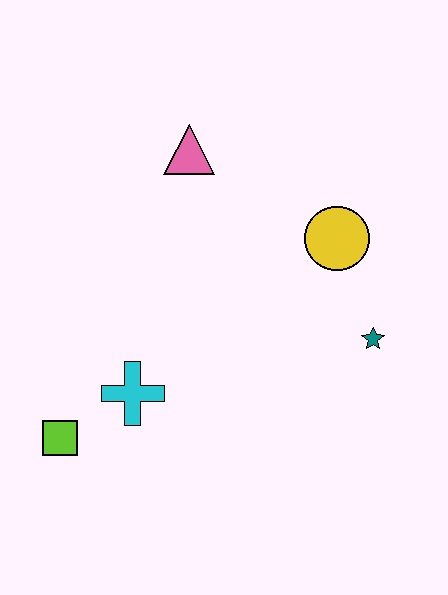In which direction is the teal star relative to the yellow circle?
The teal star is below the yellow circle.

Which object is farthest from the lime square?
The yellow circle is farthest from the lime square.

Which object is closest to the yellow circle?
The teal star is closest to the yellow circle.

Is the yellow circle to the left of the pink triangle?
No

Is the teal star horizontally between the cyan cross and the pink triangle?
No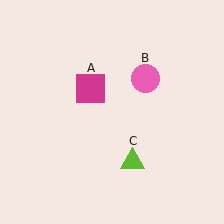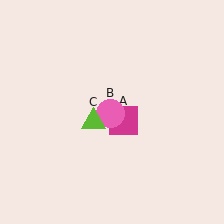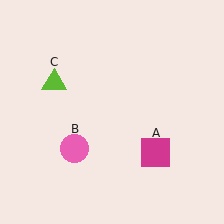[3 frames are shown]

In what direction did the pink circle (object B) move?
The pink circle (object B) moved down and to the left.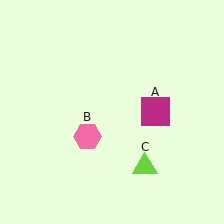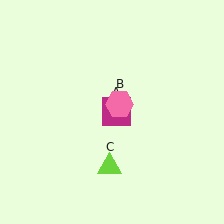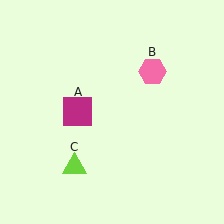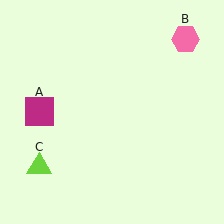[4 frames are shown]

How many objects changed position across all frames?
3 objects changed position: magenta square (object A), pink hexagon (object B), lime triangle (object C).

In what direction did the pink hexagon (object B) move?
The pink hexagon (object B) moved up and to the right.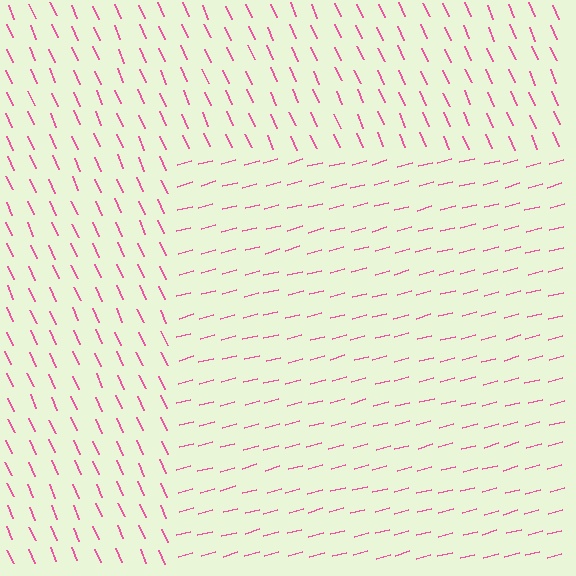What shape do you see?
I see a rectangle.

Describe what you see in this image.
The image is filled with small pink line segments. A rectangle region in the image has lines oriented differently from the surrounding lines, creating a visible texture boundary.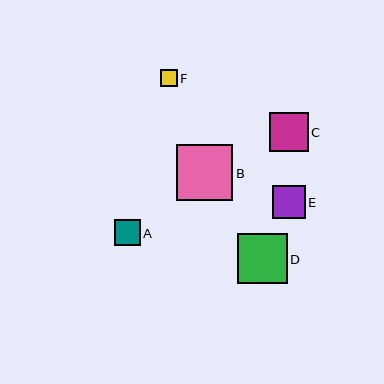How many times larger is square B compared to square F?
Square B is approximately 3.3 times the size of square F.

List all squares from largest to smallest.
From largest to smallest: B, D, C, E, A, F.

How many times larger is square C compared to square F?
Square C is approximately 2.3 times the size of square F.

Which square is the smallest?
Square F is the smallest with a size of approximately 17 pixels.